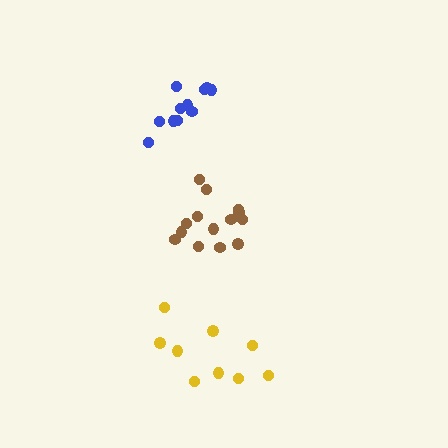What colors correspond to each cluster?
The clusters are colored: blue, brown, yellow.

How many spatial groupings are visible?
There are 3 spatial groupings.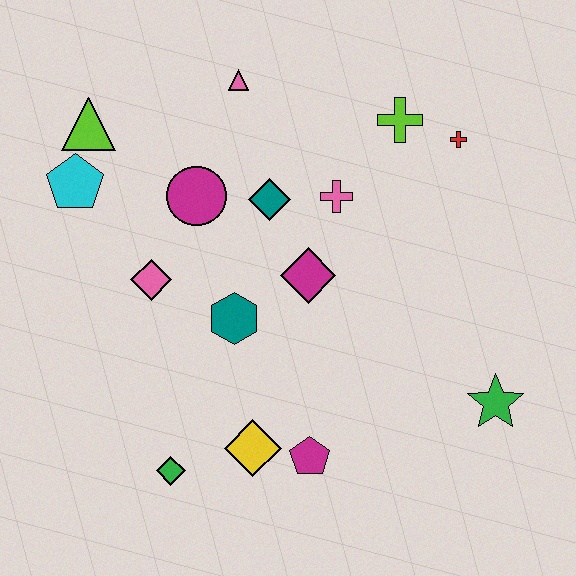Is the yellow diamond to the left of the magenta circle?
No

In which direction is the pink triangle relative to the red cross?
The pink triangle is to the left of the red cross.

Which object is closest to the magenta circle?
The teal diamond is closest to the magenta circle.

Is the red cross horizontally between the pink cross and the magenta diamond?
No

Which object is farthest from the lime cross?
The green diamond is farthest from the lime cross.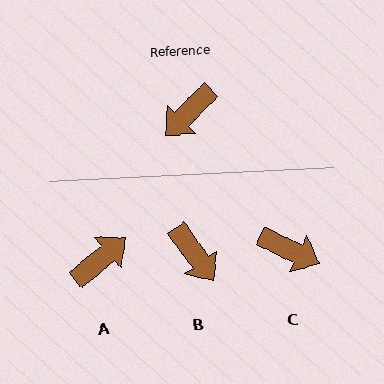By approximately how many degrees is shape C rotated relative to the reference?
Approximately 109 degrees counter-clockwise.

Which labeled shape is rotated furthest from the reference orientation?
A, about 175 degrees away.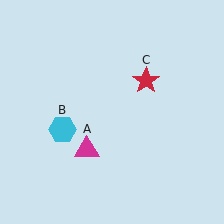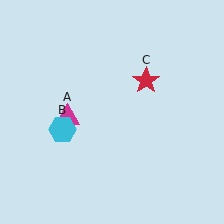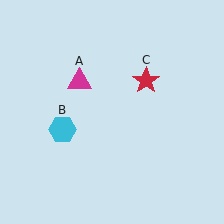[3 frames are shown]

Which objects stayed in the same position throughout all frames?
Cyan hexagon (object B) and red star (object C) remained stationary.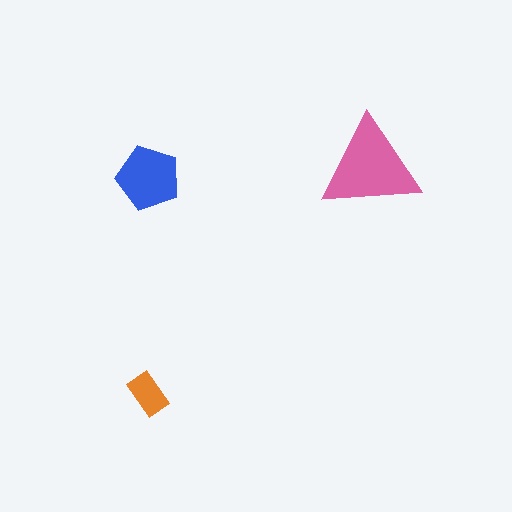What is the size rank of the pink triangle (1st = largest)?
1st.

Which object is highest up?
The pink triangle is topmost.